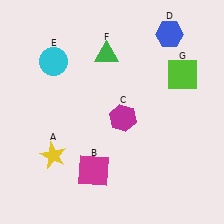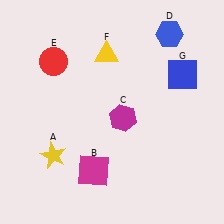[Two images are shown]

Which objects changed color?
E changed from cyan to red. F changed from green to yellow. G changed from lime to blue.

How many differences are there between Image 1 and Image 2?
There are 3 differences between the two images.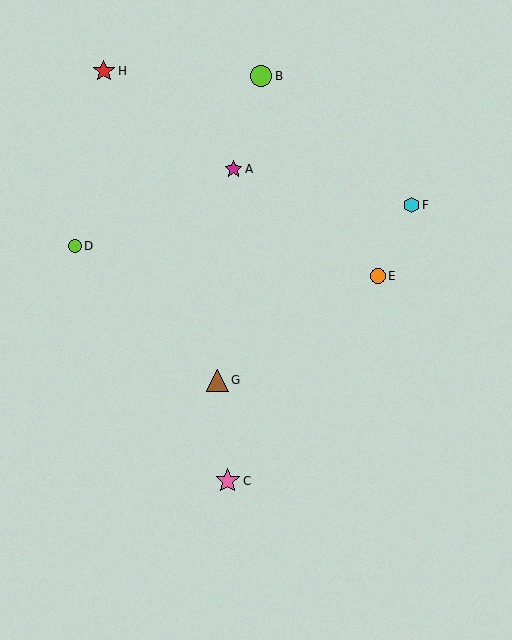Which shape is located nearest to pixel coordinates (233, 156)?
The magenta star (labeled A) at (233, 169) is nearest to that location.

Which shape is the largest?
The pink star (labeled C) is the largest.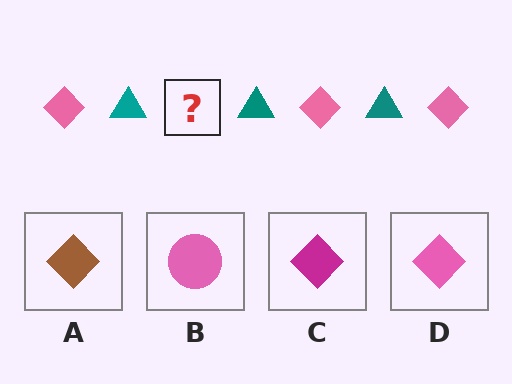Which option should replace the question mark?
Option D.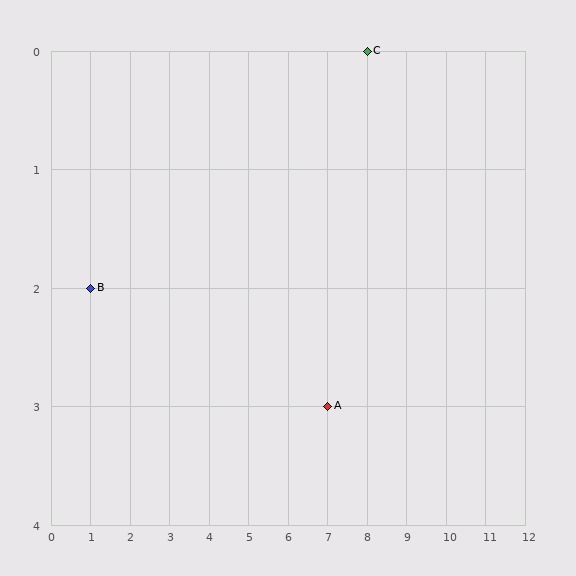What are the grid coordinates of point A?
Point A is at grid coordinates (7, 3).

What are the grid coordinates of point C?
Point C is at grid coordinates (8, 0).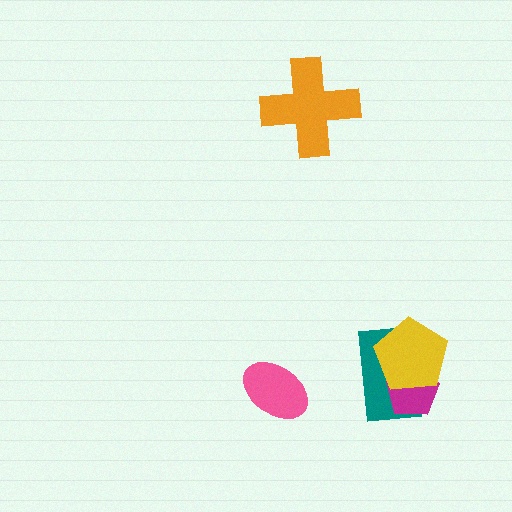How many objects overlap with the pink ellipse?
0 objects overlap with the pink ellipse.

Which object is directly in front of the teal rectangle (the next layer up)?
The magenta pentagon is directly in front of the teal rectangle.